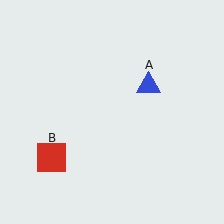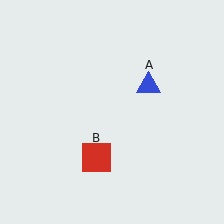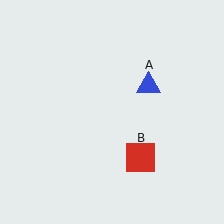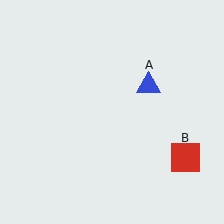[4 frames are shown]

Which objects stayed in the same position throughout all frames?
Blue triangle (object A) remained stationary.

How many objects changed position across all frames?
1 object changed position: red square (object B).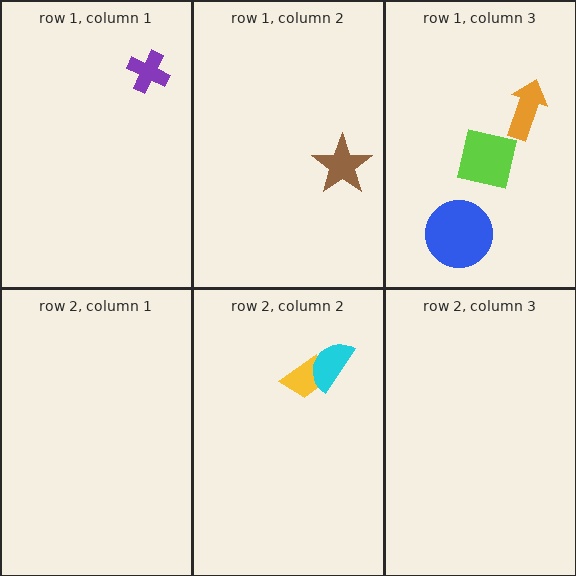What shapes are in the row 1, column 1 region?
The purple cross.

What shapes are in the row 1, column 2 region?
The brown star.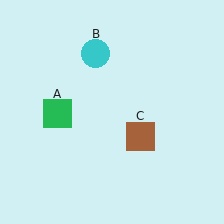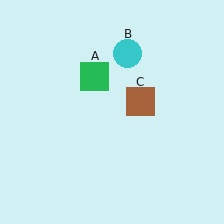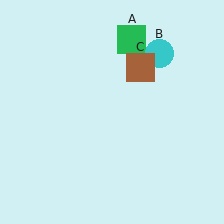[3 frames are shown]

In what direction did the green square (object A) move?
The green square (object A) moved up and to the right.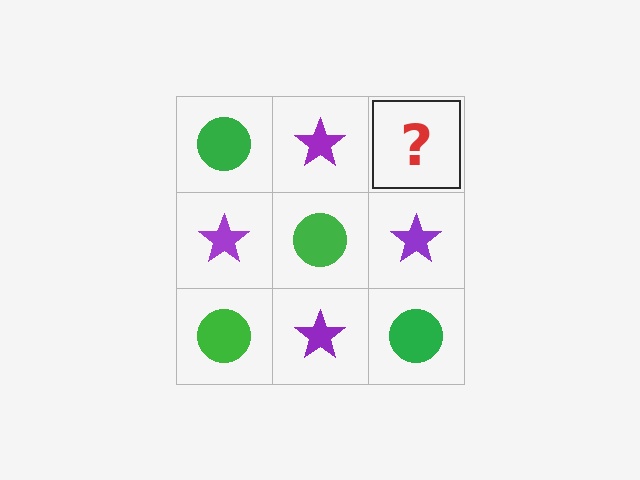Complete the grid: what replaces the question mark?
The question mark should be replaced with a green circle.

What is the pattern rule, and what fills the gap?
The rule is that it alternates green circle and purple star in a checkerboard pattern. The gap should be filled with a green circle.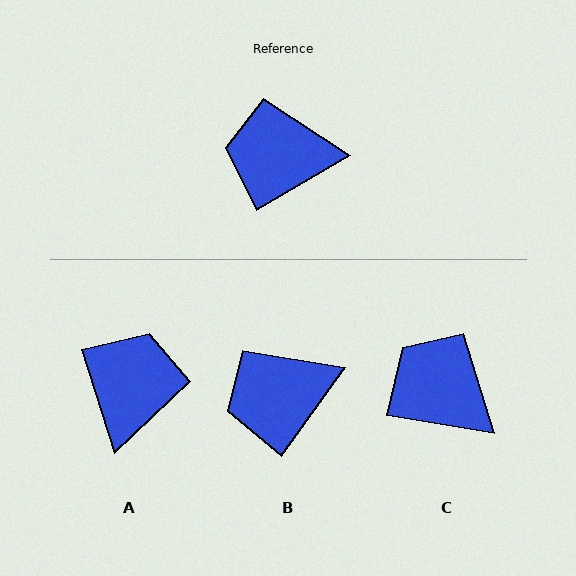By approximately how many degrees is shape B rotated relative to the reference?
Approximately 24 degrees counter-clockwise.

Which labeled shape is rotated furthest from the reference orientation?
A, about 103 degrees away.